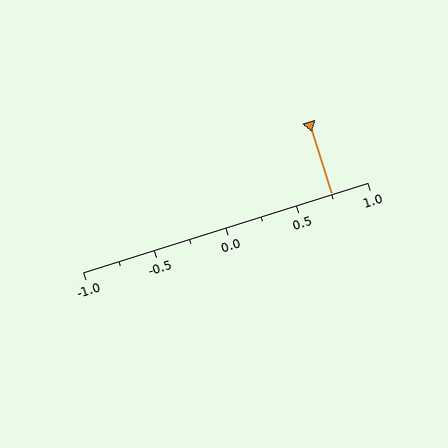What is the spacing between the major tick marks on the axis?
The major ticks are spaced 0.5 apart.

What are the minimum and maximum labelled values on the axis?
The axis runs from -1.0 to 1.0.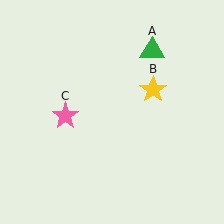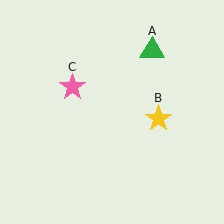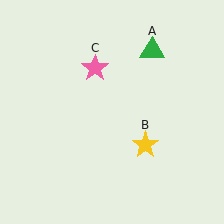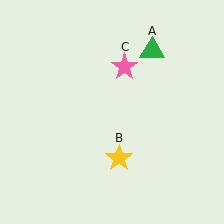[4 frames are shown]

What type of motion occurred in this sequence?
The yellow star (object B), pink star (object C) rotated clockwise around the center of the scene.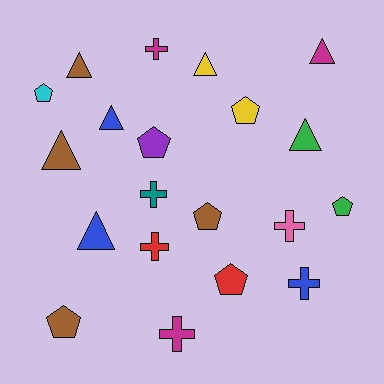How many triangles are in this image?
There are 7 triangles.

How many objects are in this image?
There are 20 objects.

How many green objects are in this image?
There are 2 green objects.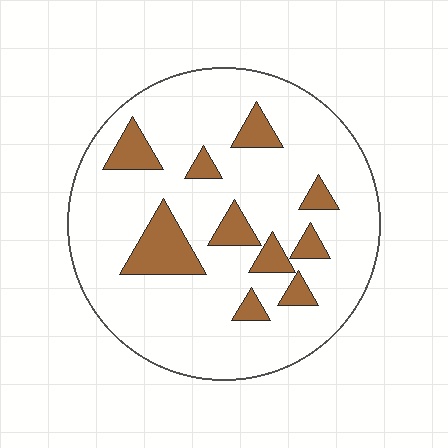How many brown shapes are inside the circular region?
10.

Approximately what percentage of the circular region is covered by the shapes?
Approximately 15%.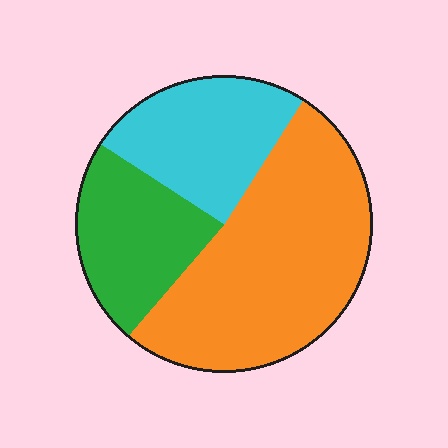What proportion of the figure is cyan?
Cyan takes up about one quarter (1/4) of the figure.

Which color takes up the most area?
Orange, at roughly 50%.